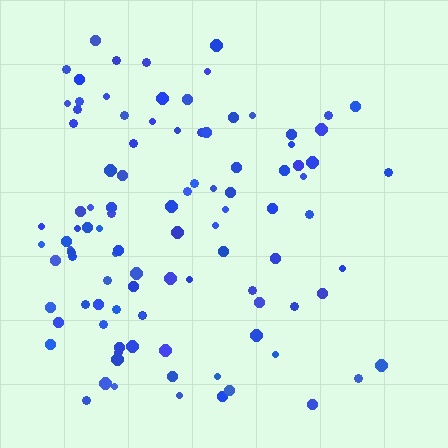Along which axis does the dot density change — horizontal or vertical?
Horizontal.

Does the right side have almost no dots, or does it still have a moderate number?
Still a moderate number, just noticeably fewer than the left.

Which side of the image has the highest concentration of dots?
The left.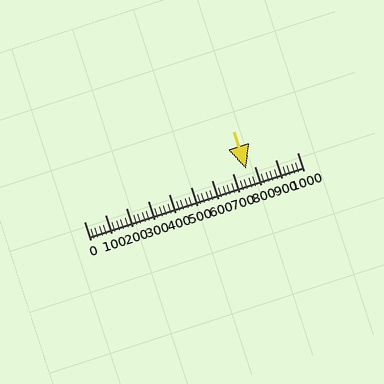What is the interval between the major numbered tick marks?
The major tick marks are spaced 100 units apart.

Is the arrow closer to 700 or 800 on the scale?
The arrow is closer to 800.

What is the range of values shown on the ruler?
The ruler shows values from 0 to 1000.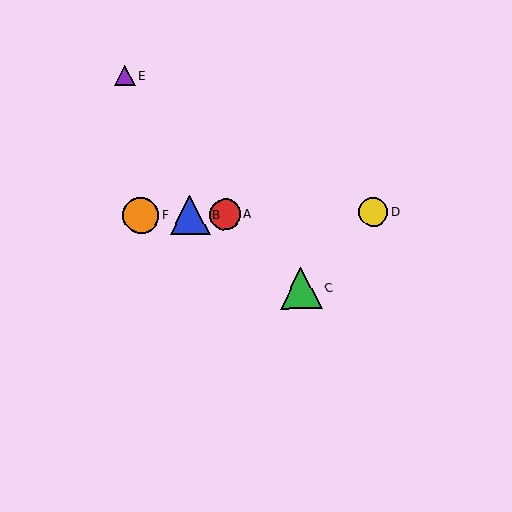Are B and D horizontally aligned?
Yes, both are at y≈215.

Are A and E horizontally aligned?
No, A is at y≈214 and E is at y≈76.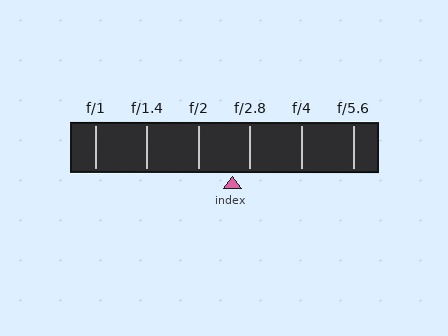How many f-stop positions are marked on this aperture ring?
There are 6 f-stop positions marked.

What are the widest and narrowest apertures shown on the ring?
The widest aperture shown is f/1 and the narrowest is f/5.6.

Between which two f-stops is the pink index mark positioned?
The index mark is between f/2 and f/2.8.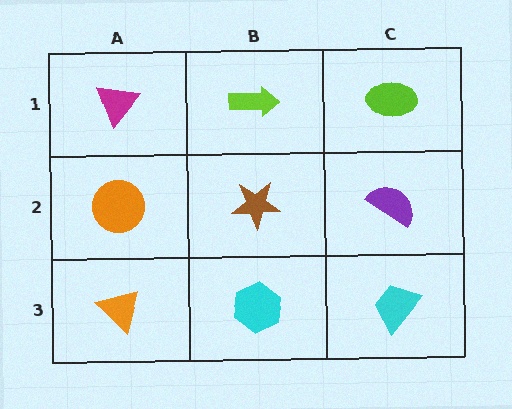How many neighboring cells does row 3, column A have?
2.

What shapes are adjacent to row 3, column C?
A purple semicircle (row 2, column C), a cyan hexagon (row 3, column B).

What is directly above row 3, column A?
An orange circle.